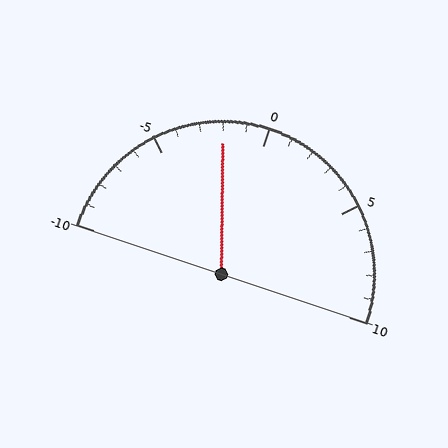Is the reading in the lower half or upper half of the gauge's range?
The reading is in the lower half of the range (-10 to 10).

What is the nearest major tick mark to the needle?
The nearest major tick mark is 0.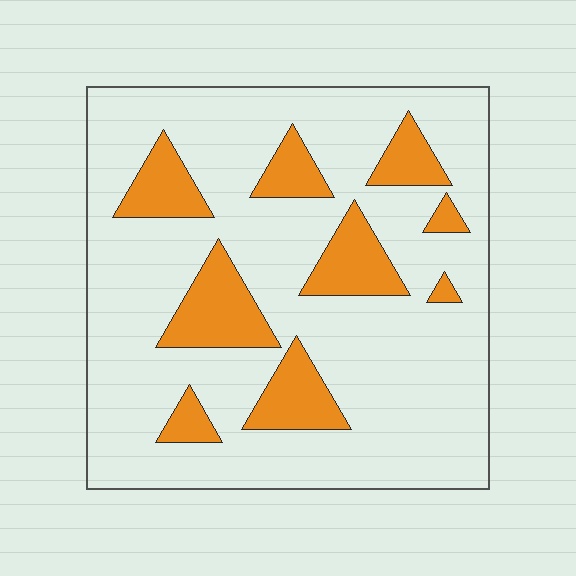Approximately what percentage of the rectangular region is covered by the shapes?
Approximately 20%.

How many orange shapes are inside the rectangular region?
9.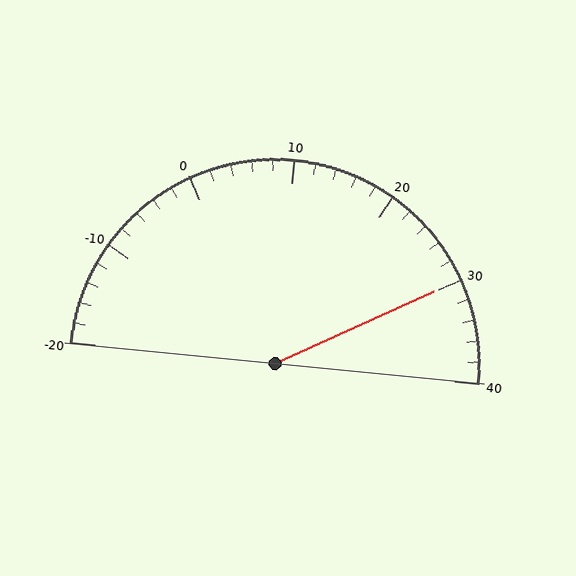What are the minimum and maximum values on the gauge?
The gauge ranges from -20 to 40.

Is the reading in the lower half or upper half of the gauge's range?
The reading is in the upper half of the range (-20 to 40).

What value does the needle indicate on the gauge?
The needle indicates approximately 30.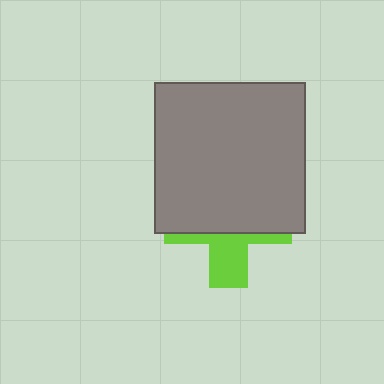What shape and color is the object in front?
The object in front is a gray square.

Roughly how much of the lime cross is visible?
A small part of it is visible (roughly 36%).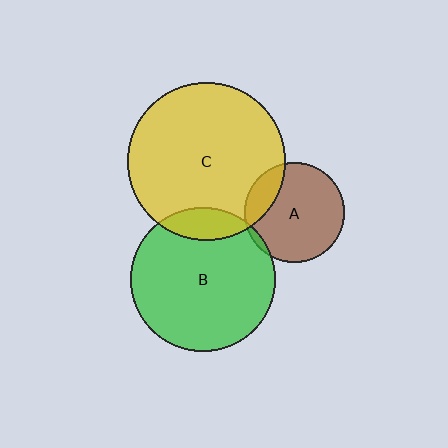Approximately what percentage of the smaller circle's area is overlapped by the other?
Approximately 5%.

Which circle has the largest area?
Circle C (yellow).